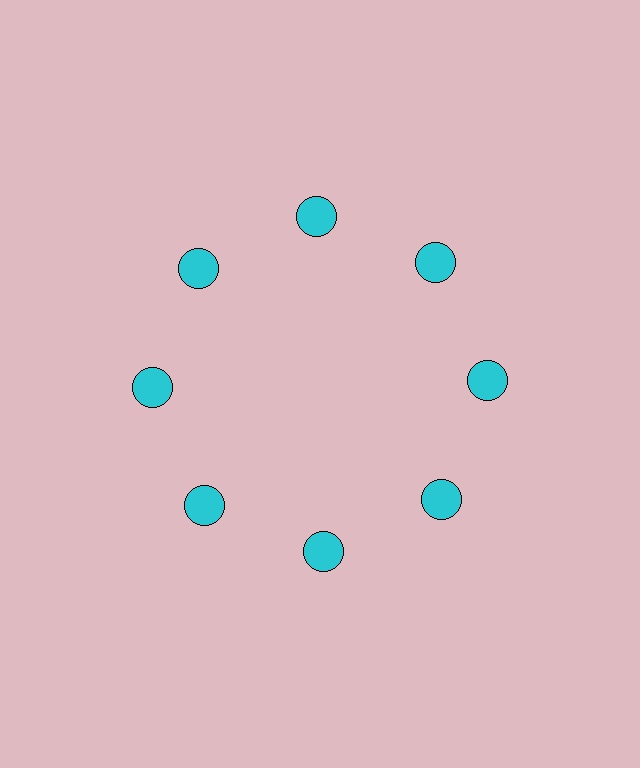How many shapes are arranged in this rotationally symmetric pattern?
There are 8 shapes, arranged in 8 groups of 1.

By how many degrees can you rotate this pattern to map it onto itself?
The pattern maps onto itself every 45 degrees of rotation.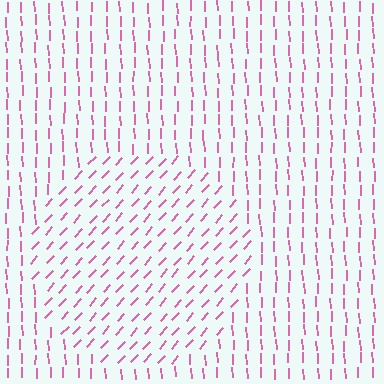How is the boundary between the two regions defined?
The boundary is defined purely by a change in line orientation (approximately 45 degrees difference). All lines are the same color and thickness.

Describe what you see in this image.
The image is filled with small pink line segments. A circle region in the image has lines oriented differently from the surrounding lines, creating a visible texture boundary.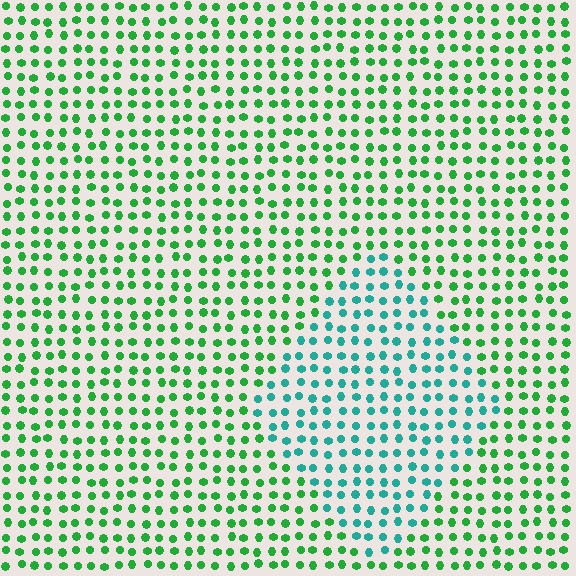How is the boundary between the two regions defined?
The boundary is defined purely by a slight shift in hue (about 43 degrees). Spacing, size, and orientation are identical on both sides.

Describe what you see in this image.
The image is filled with small green elements in a uniform arrangement. A diamond-shaped region is visible where the elements are tinted to a slightly different hue, forming a subtle color boundary.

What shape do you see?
I see a diamond.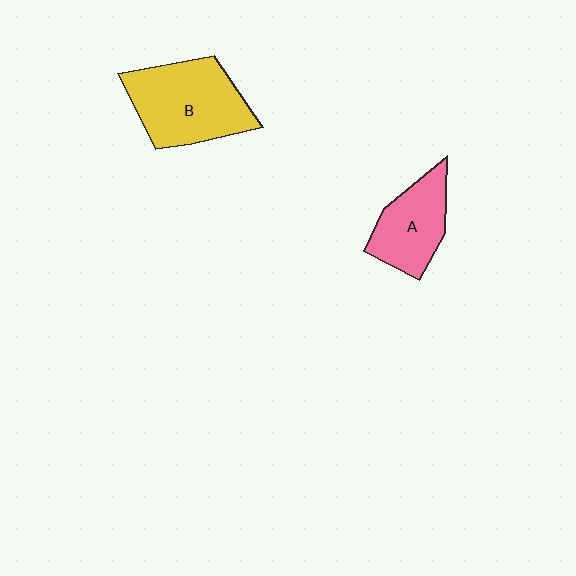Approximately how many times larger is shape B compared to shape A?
Approximately 1.5 times.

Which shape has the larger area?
Shape B (yellow).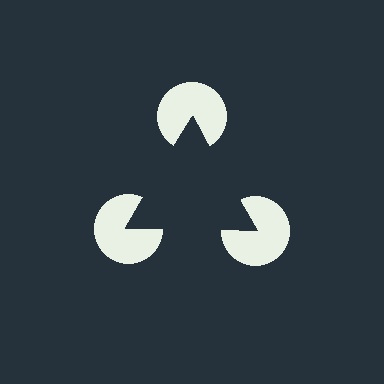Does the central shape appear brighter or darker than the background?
It typically appears slightly darker than the background, even though no actual brightness change is drawn.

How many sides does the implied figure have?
3 sides.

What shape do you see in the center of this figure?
An illusory triangle — its edges are inferred from the aligned wedge cuts in the pac-man discs, not physically drawn.